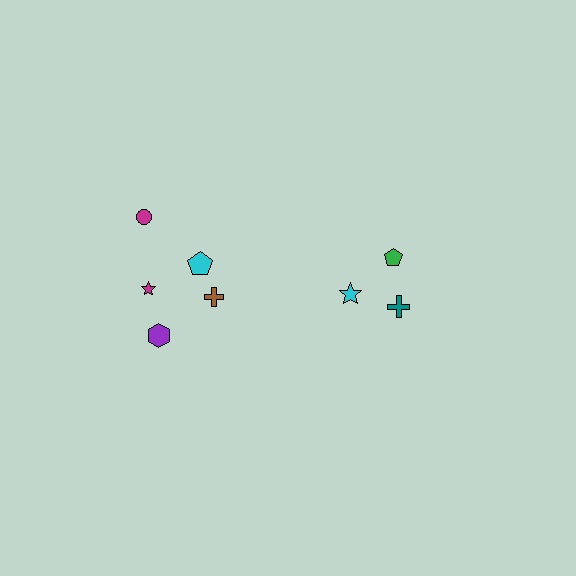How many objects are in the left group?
There are 5 objects.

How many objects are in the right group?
There are 3 objects.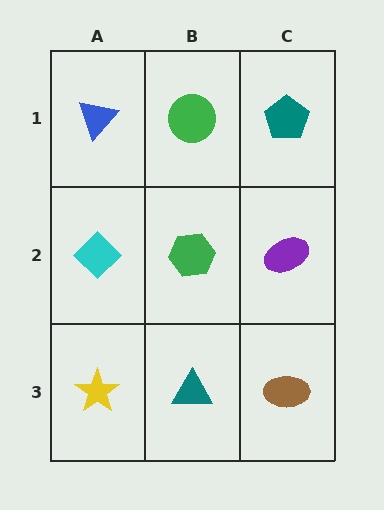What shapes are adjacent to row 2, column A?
A blue triangle (row 1, column A), a yellow star (row 3, column A), a green hexagon (row 2, column B).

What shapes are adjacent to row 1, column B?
A green hexagon (row 2, column B), a blue triangle (row 1, column A), a teal pentagon (row 1, column C).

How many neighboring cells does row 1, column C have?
2.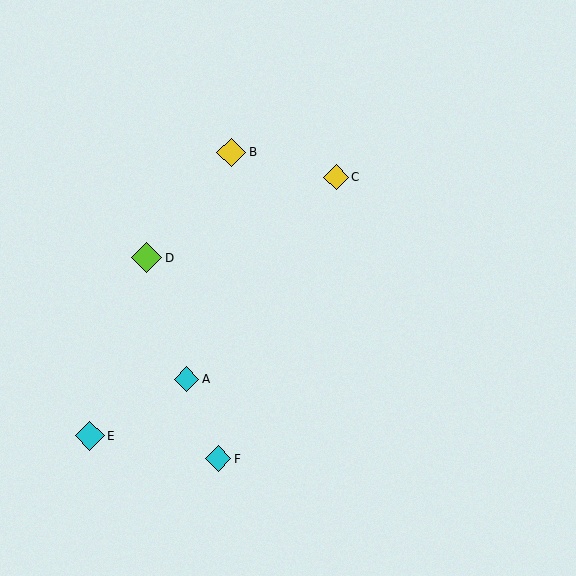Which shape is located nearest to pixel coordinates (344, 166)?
The yellow diamond (labeled C) at (336, 177) is nearest to that location.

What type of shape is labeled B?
Shape B is a yellow diamond.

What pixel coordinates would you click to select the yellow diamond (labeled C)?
Click at (336, 177) to select the yellow diamond C.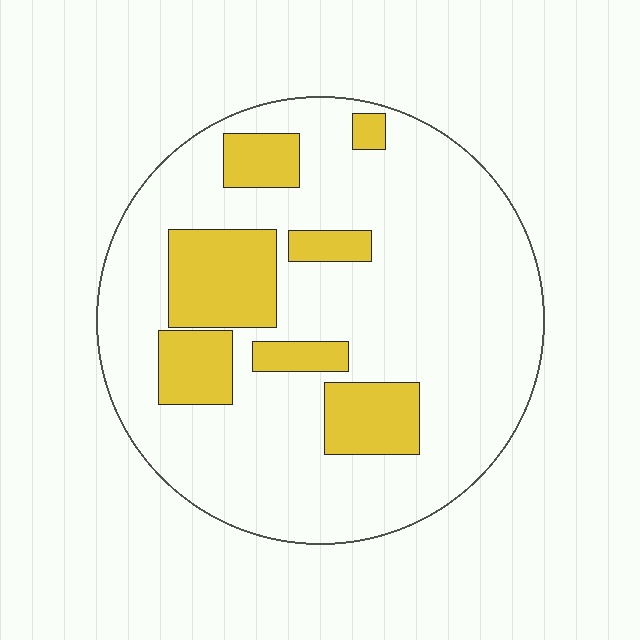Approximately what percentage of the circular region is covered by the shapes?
Approximately 20%.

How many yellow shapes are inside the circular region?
7.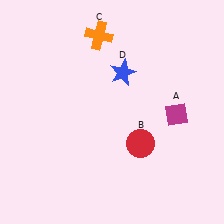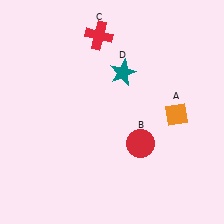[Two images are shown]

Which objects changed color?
A changed from magenta to orange. C changed from orange to red. D changed from blue to teal.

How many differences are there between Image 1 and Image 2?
There are 3 differences between the two images.